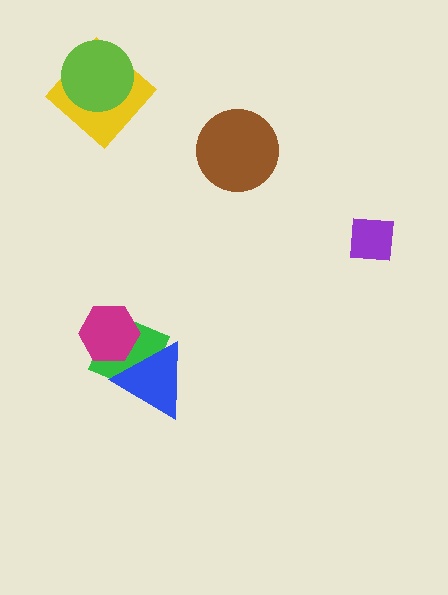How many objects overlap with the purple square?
0 objects overlap with the purple square.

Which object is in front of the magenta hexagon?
The blue triangle is in front of the magenta hexagon.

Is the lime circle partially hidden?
No, no other shape covers it.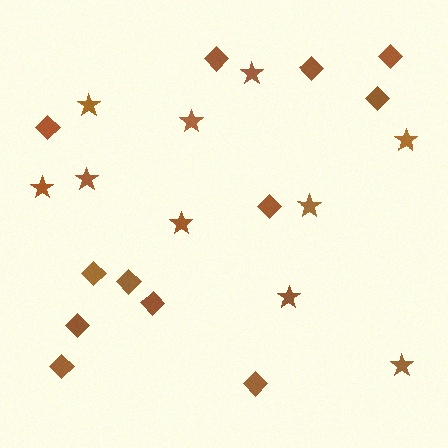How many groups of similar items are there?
There are 2 groups: one group of stars (10) and one group of diamonds (12).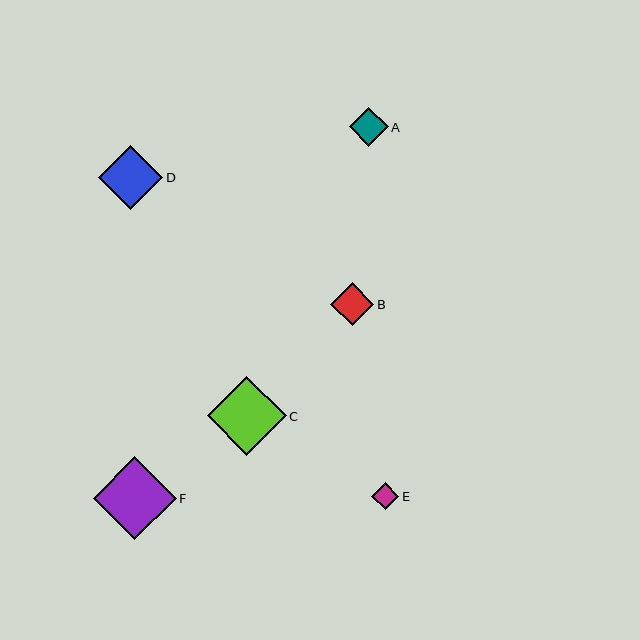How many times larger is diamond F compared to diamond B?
Diamond F is approximately 1.9 times the size of diamond B.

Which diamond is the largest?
Diamond F is the largest with a size of approximately 83 pixels.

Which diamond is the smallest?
Diamond E is the smallest with a size of approximately 28 pixels.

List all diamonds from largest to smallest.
From largest to smallest: F, C, D, B, A, E.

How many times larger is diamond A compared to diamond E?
Diamond A is approximately 1.4 times the size of diamond E.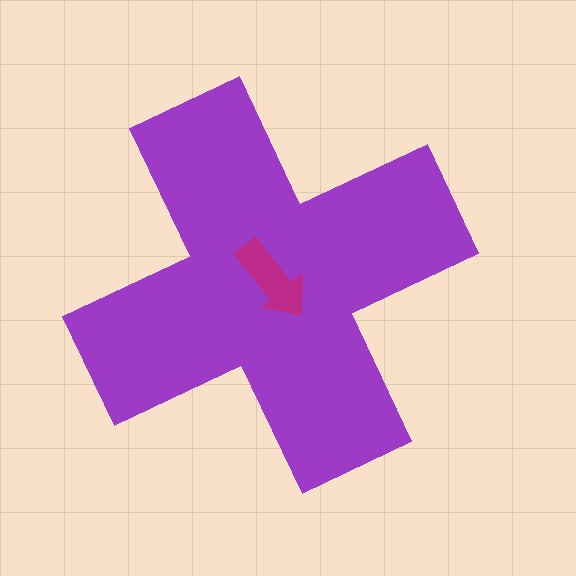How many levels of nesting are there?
2.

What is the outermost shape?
The purple cross.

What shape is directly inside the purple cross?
The magenta arrow.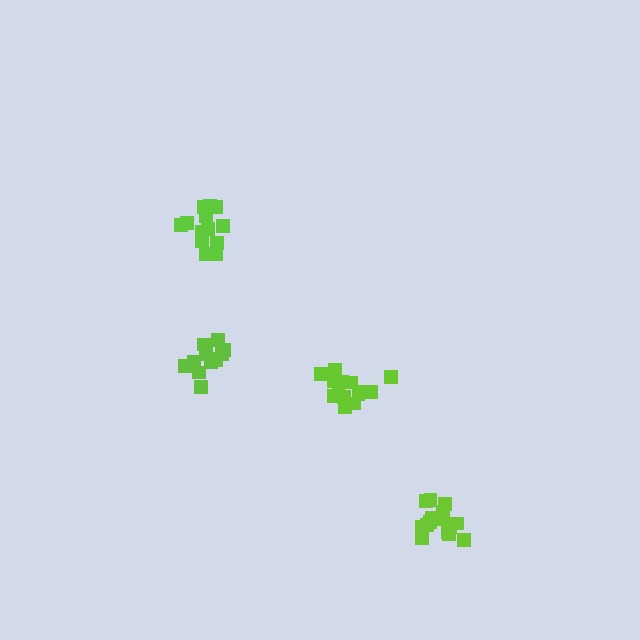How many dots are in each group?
Group 1: 14 dots, Group 2: 13 dots, Group 3: 16 dots, Group 4: 12 dots (55 total).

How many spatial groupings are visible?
There are 4 spatial groupings.